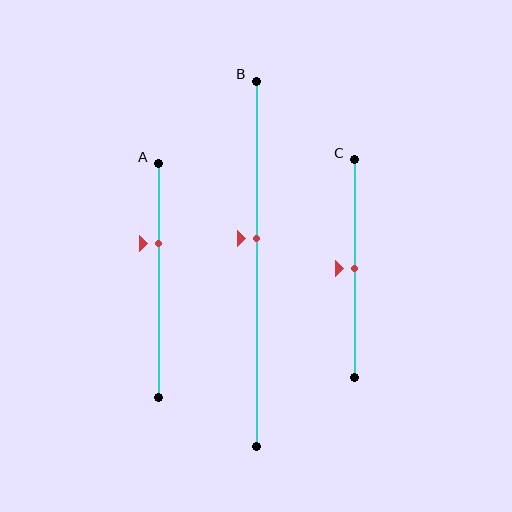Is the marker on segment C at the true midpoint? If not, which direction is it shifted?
Yes, the marker on segment C is at the true midpoint.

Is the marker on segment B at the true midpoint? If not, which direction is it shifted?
No, the marker on segment B is shifted upward by about 7% of the segment length.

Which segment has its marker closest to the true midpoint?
Segment C has its marker closest to the true midpoint.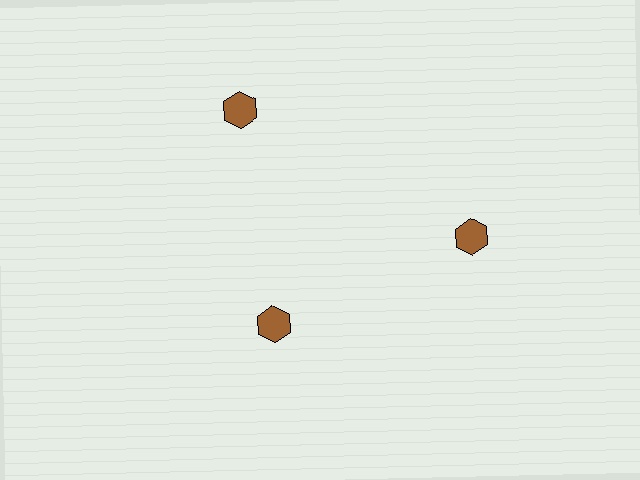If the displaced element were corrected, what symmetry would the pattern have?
It would have 3-fold rotational symmetry — the pattern would map onto itself every 120 degrees.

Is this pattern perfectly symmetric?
No. The 3 brown hexagons are arranged in a ring, but one element near the 7 o'clock position is pulled inward toward the center, breaking the 3-fold rotational symmetry.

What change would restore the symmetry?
The symmetry would be restored by moving it outward, back onto the ring so that all 3 hexagons sit at equal angles and equal distance from the center.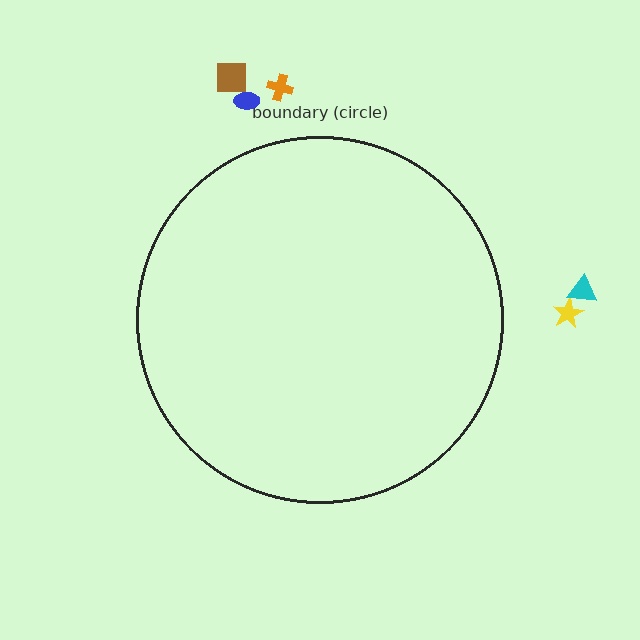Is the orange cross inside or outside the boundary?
Outside.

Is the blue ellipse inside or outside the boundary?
Outside.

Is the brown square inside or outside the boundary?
Outside.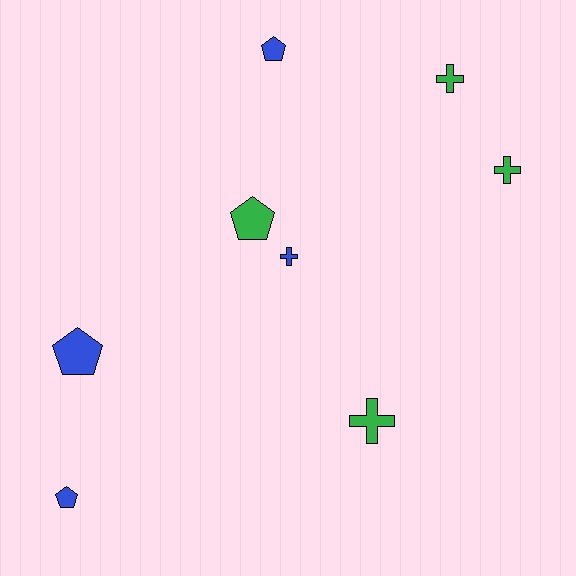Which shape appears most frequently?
Pentagon, with 4 objects.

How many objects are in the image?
There are 8 objects.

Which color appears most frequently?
Blue, with 4 objects.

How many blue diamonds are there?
There are no blue diamonds.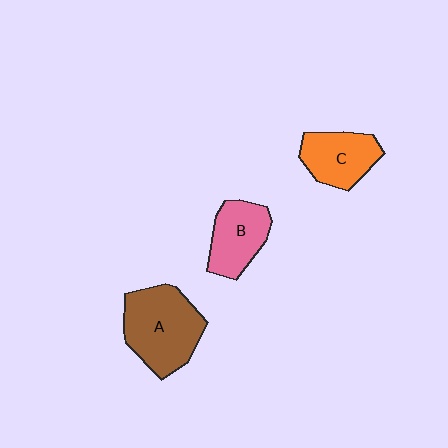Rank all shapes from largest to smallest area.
From largest to smallest: A (brown), B (pink), C (orange).